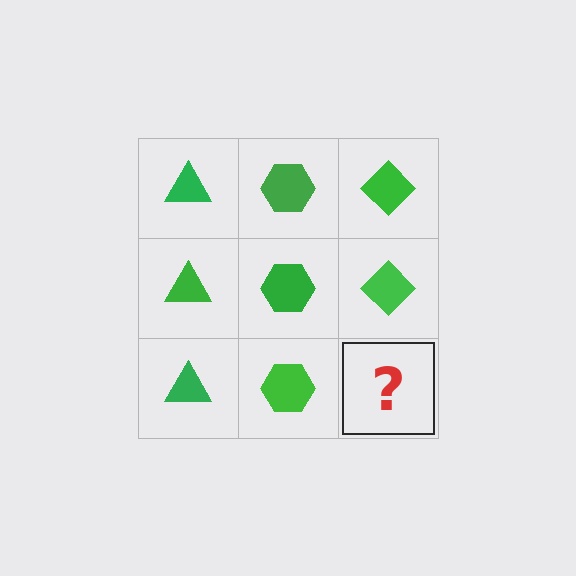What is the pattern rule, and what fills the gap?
The rule is that each column has a consistent shape. The gap should be filled with a green diamond.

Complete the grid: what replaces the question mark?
The question mark should be replaced with a green diamond.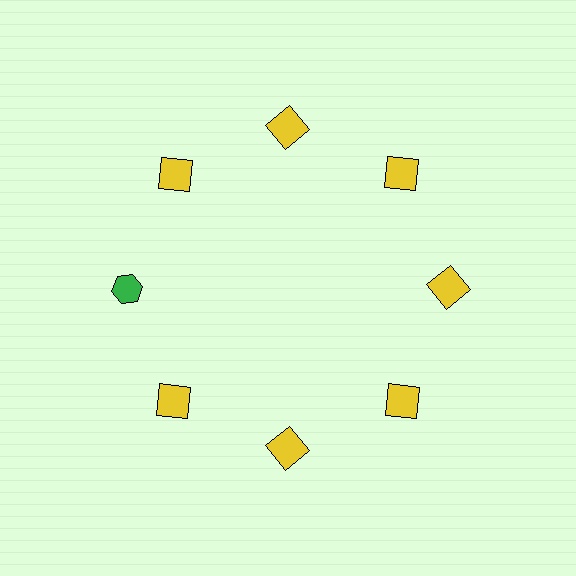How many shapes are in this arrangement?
There are 8 shapes arranged in a ring pattern.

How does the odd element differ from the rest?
It differs in both color (green instead of yellow) and shape (hexagon instead of square).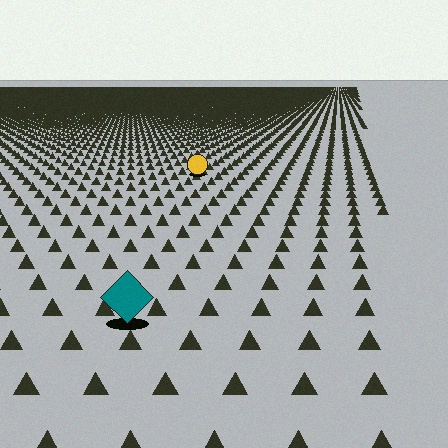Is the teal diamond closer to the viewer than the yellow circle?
Yes. The teal diamond is closer — you can tell from the texture gradient: the ground texture is coarser near it.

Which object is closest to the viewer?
The teal diamond is closest. The texture marks near it are larger and more spread out.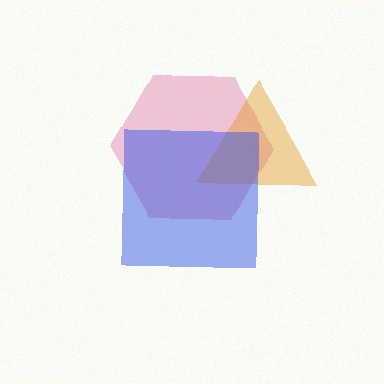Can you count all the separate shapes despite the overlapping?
Yes, there are 3 separate shapes.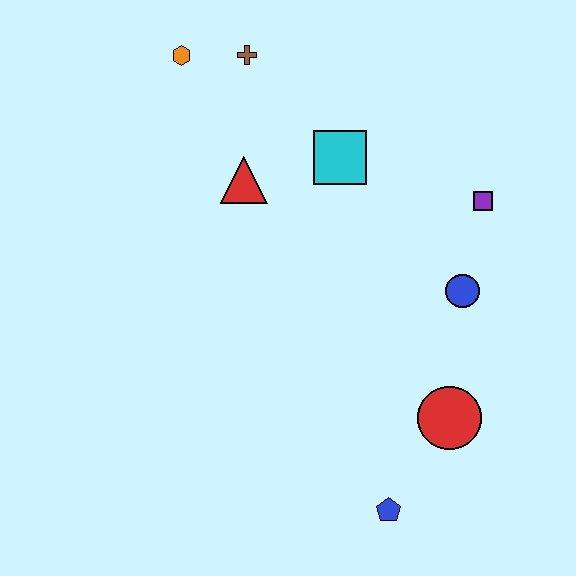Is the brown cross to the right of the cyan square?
No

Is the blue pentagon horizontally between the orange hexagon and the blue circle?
Yes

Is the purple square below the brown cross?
Yes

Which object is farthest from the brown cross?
The blue pentagon is farthest from the brown cross.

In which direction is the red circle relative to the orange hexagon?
The red circle is below the orange hexagon.